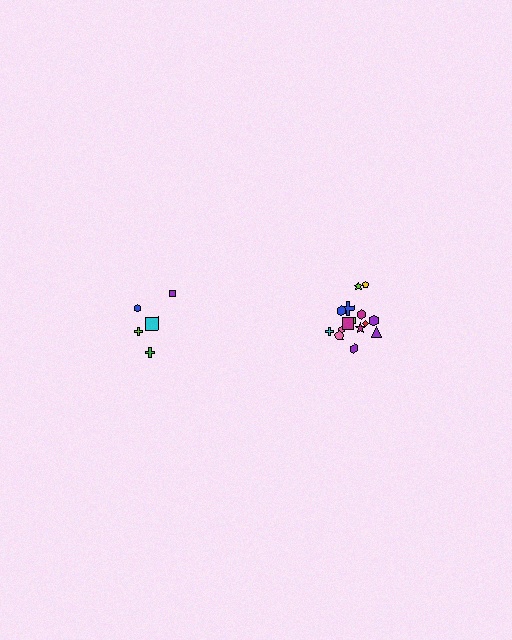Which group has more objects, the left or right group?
The right group.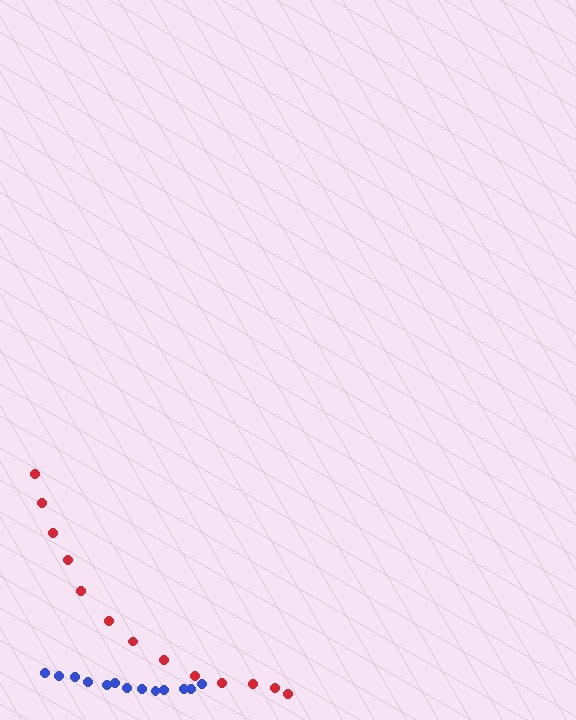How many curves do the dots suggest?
There are 2 distinct paths.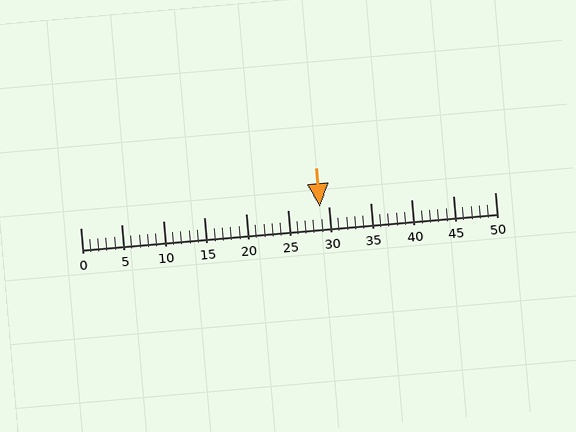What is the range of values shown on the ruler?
The ruler shows values from 0 to 50.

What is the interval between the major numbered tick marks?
The major tick marks are spaced 5 units apart.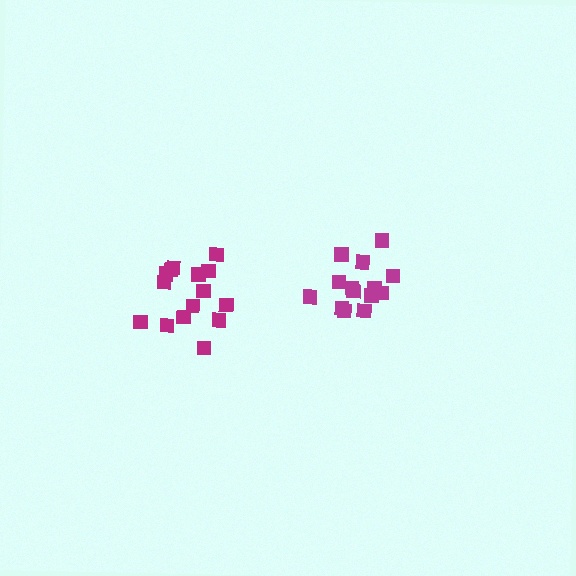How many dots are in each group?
Group 1: 14 dots, Group 2: 15 dots (29 total).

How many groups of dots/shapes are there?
There are 2 groups.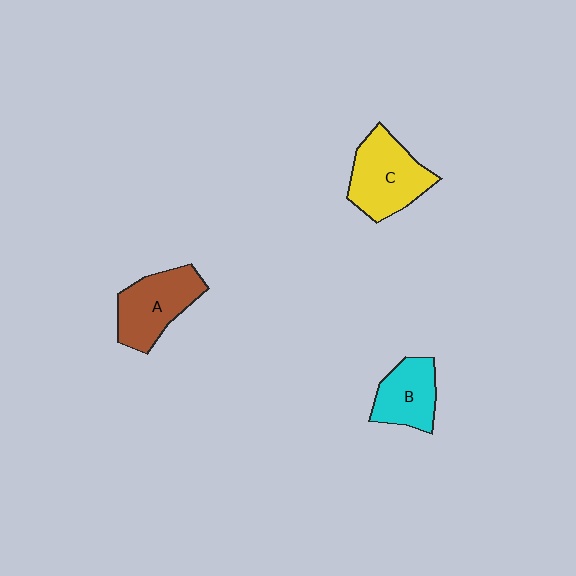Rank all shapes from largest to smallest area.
From largest to smallest: C (yellow), A (brown), B (cyan).